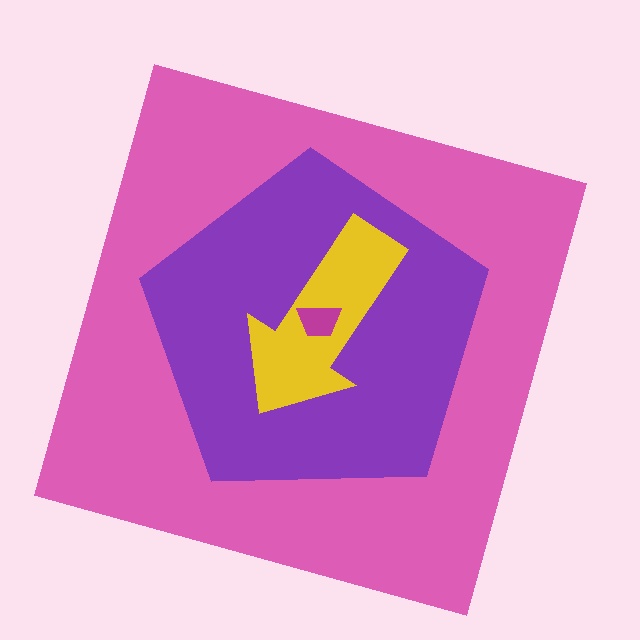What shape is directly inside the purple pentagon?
The yellow arrow.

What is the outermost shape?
The pink square.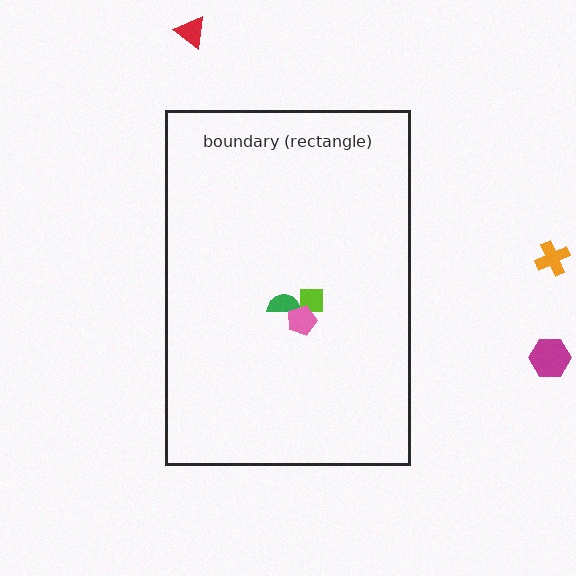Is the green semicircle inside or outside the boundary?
Inside.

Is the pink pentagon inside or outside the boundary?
Inside.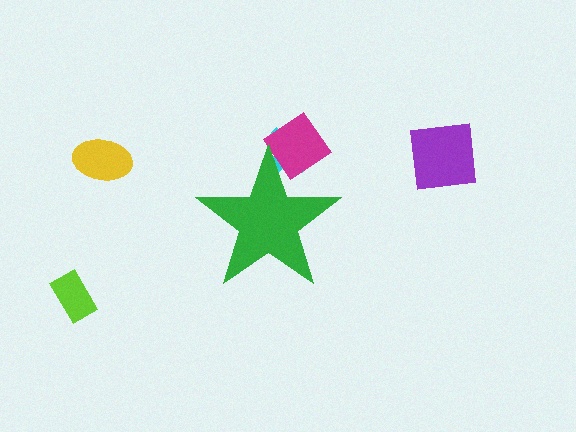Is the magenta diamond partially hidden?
Yes, the magenta diamond is partially hidden behind the green star.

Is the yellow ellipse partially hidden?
No, the yellow ellipse is fully visible.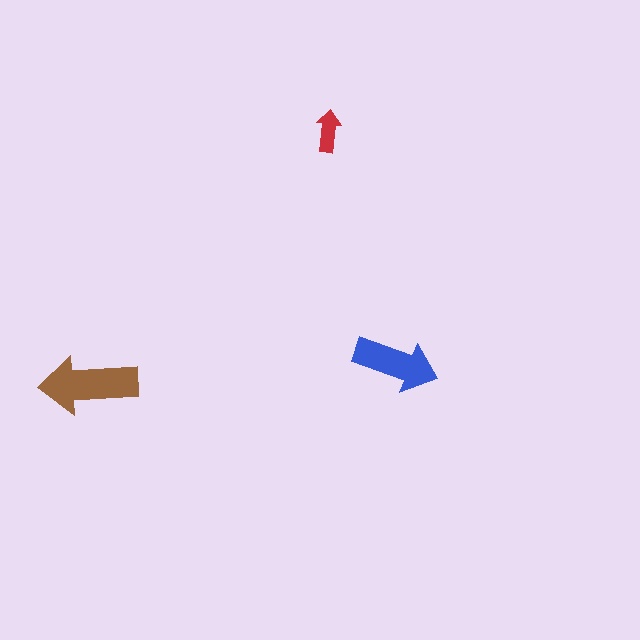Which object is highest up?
The red arrow is topmost.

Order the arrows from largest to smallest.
the brown one, the blue one, the red one.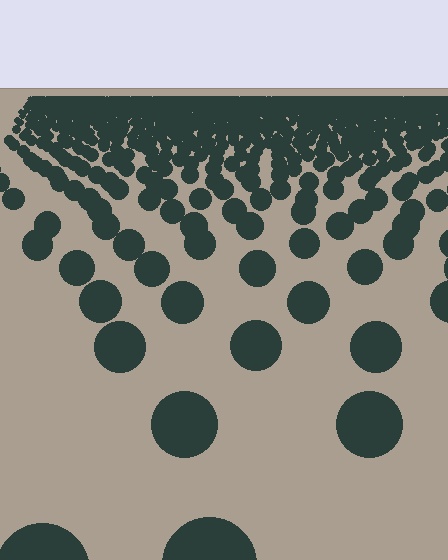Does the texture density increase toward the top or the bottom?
Density increases toward the top.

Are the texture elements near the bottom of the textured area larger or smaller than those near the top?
Larger. Near the bottom, elements are closer to the viewer and appear at a bigger on-screen size.